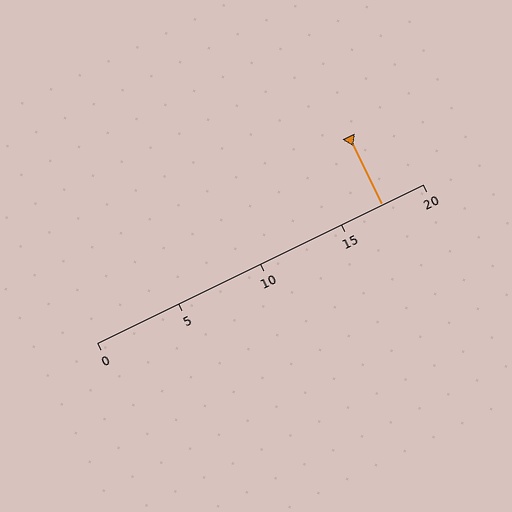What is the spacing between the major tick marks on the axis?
The major ticks are spaced 5 apart.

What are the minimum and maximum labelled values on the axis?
The axis runs from 0 to 20.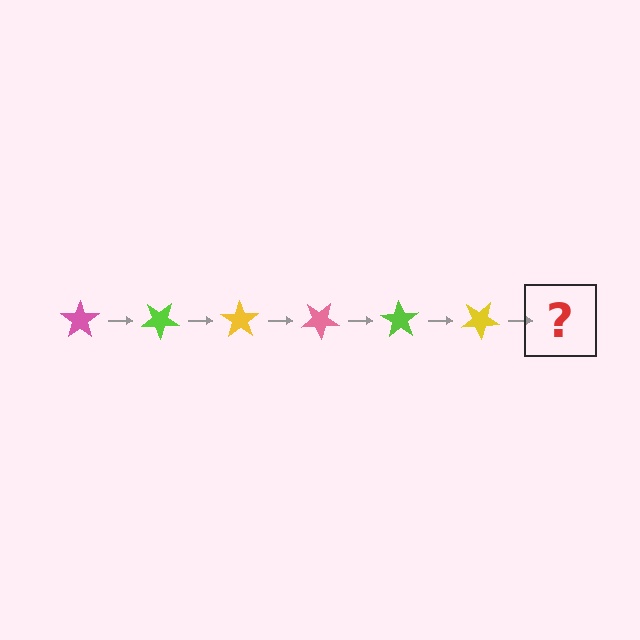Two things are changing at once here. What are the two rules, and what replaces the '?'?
The two rules are that it rotates 35 degrees each step and the color cycles through pink, lime, and yellow. The '?' should be a pink star, rotated 210 degrees from the start.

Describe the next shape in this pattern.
It should be a pink star, rotated 210 degrees from the start.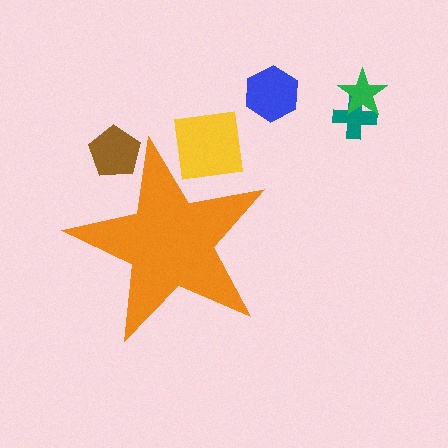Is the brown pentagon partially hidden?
Yes, the brown pentagon is partially hidden behind the orange star.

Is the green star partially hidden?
No, the green star is fully visible.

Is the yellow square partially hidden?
Yes, the yellow square is partially hidden behind the orange star.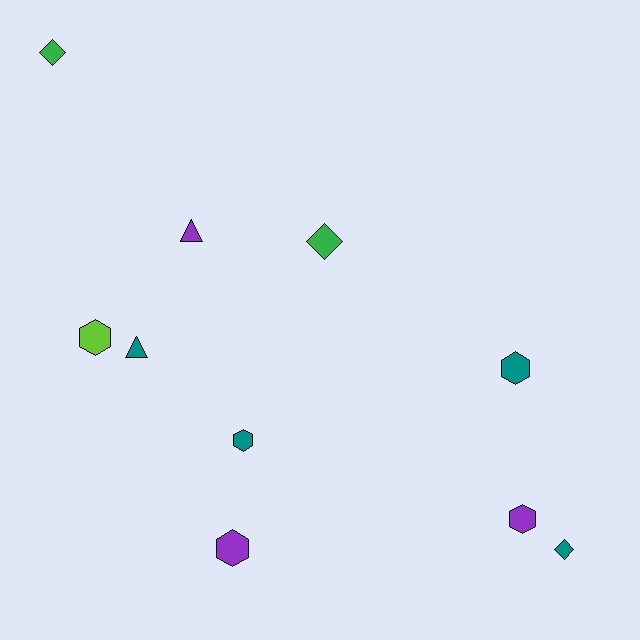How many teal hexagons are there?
There are 2 teal hexagons.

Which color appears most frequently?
Teal, with 4 objects.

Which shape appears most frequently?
Hexagon, with 5 objects.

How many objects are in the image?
There are 10 objects.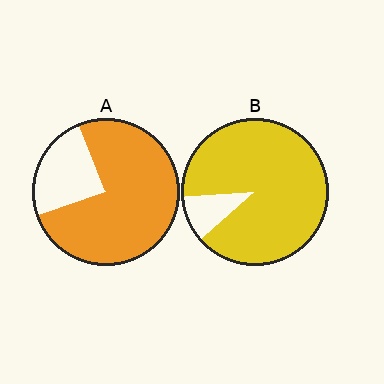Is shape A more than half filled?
Yes.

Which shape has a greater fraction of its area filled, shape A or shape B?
Shape B.